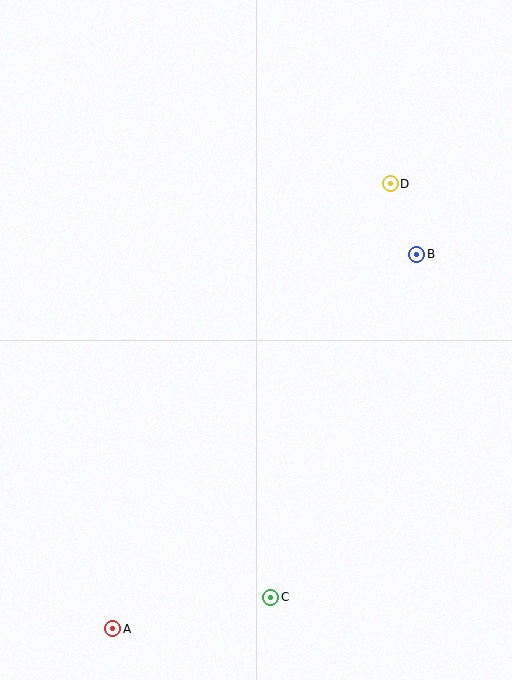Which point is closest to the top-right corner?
Point D is closest to the top-right corner.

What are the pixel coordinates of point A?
Point A is at (113, 629).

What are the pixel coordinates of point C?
Point C is at (271, 597).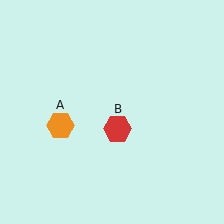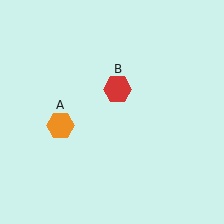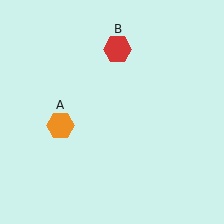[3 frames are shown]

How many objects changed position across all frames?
1 object changed position: red hexagon (object B).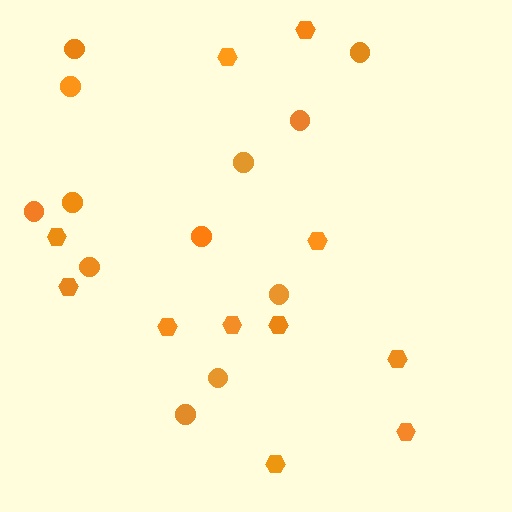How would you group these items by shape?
There are 2 groups: one group of hexagons (11) and one group of circles (12).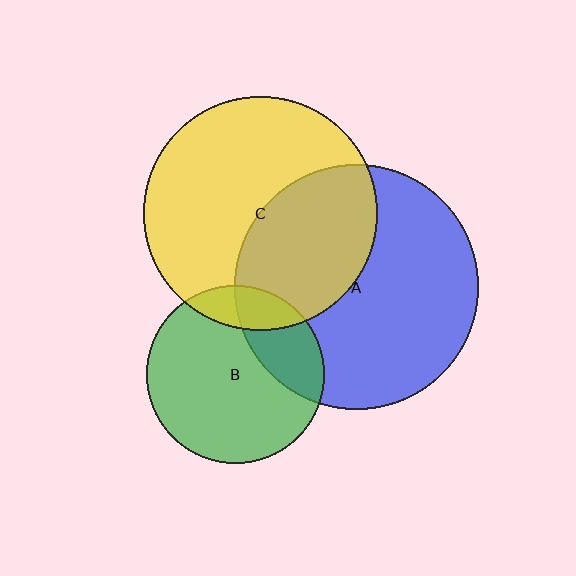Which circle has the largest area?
Circle A (blue).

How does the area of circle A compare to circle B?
Approximately 1.9 times.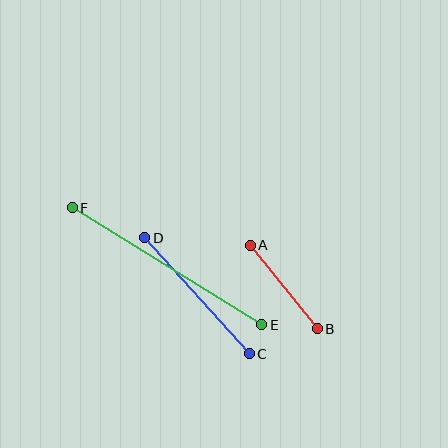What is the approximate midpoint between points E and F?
The midpoint is at approximately (167, 266) pixels.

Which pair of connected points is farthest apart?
Points E and F are farthest apart.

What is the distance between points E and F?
The distance is approximately 223 pixels.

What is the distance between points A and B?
The distance is approximately 107 pixels.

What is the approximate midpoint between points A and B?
The midpoint is at approximately (284, 287) pixels.